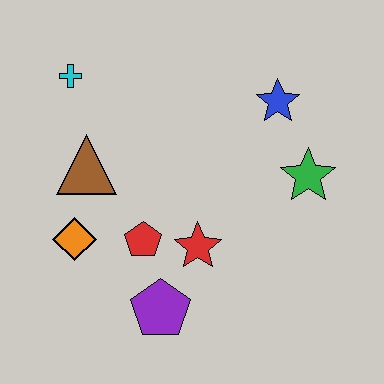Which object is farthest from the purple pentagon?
The cyan cross is farthest from the purple pentagon.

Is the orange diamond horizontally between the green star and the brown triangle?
No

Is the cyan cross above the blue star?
Yes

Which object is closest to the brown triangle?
The orange diamond is closest to the brown triangle.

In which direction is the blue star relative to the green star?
The blue star is above the green star.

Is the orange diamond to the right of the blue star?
No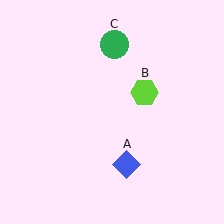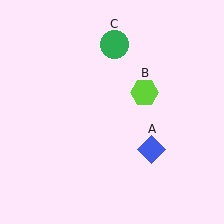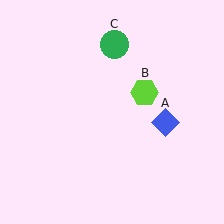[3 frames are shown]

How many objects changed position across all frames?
1 object changed position: blue diamond (object A).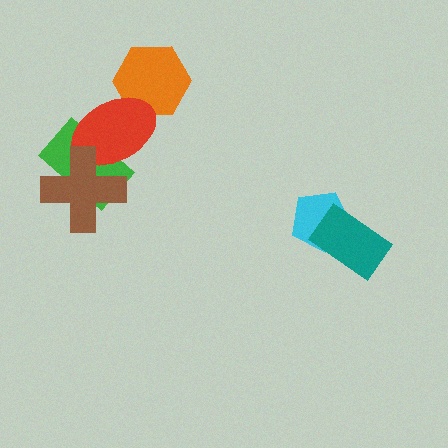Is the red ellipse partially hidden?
Yes, it is partially covered by another shape.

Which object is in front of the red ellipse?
The brown cross is in front of the red ellipse.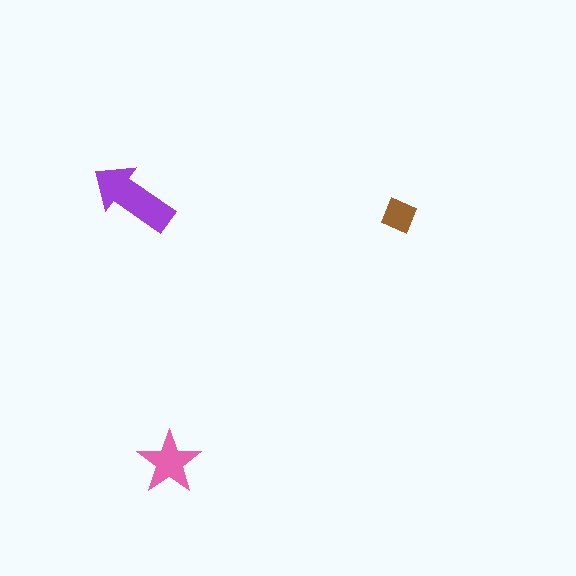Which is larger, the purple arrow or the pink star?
The purple arrow.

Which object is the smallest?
The brown diamond.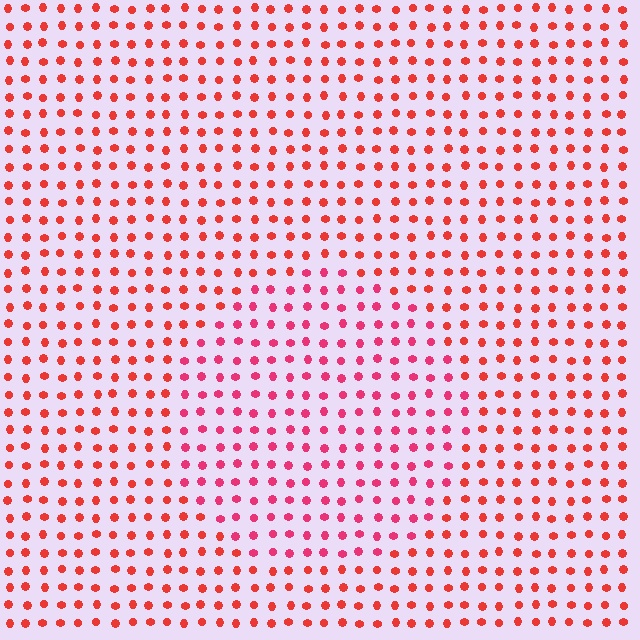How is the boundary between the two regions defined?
The boundary is defined purely by a slight shift in hue (about 24 degrees). Spacing, size, and orientation are identical on both sides.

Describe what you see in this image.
The image is filled with small red elements in a uniform arrangement. A circle-shaped region is visible where the elements are tinted to a slightly different hue, forming a subtle color boundary.